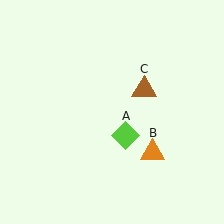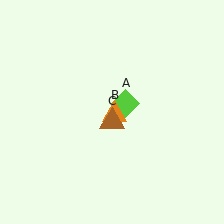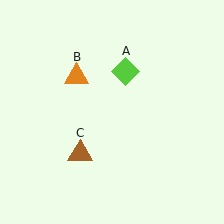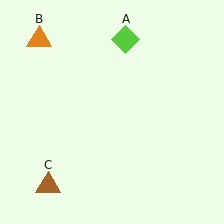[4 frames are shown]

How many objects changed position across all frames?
3 objects changed position: lime diamond (object A), orange triangle (object B), brown triangle (object C).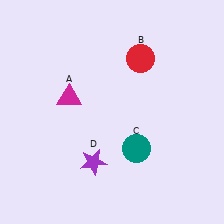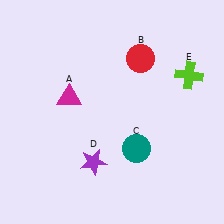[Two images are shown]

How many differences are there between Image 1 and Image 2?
There is 1 difference between the two images.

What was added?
A lime cross (E) was added in Image 2.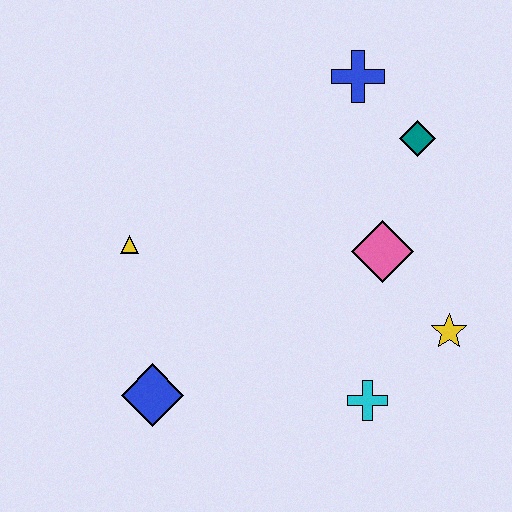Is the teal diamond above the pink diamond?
Yes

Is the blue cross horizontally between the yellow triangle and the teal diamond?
Yes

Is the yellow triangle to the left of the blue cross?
Yes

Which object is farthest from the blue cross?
The blue diamond is farthest from the blue cross.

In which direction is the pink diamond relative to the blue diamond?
The pink diamond is to the right of the blue diamond.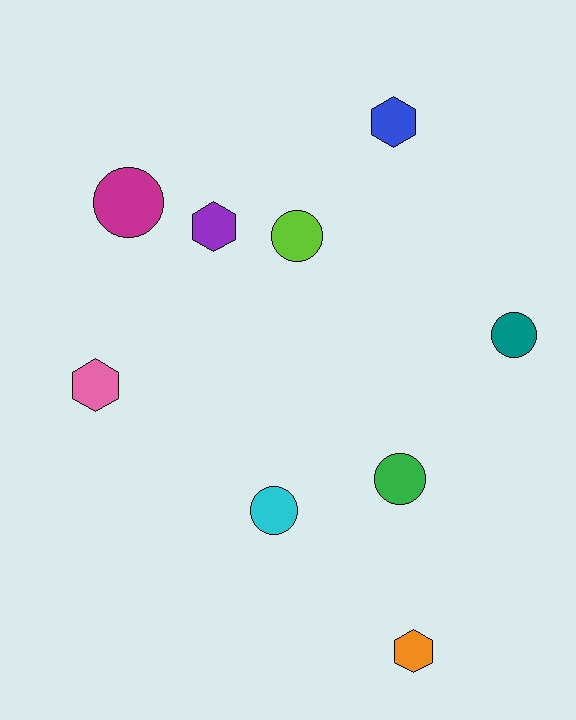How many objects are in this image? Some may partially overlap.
There are 9 objects.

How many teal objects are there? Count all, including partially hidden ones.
There is 1 teal object.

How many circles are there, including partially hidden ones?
There are 5 circles.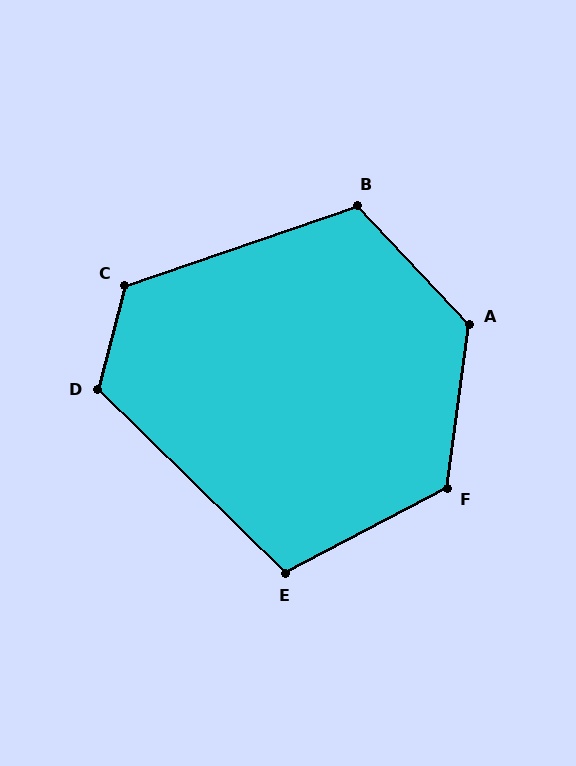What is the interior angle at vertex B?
Approximately 114 degrees (obtuse).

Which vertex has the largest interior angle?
A, at approximately 129 degrees.